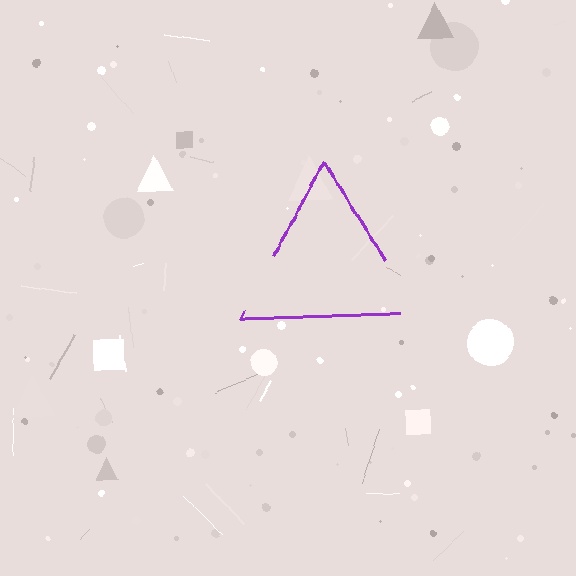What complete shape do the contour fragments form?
The contour fragments form a triangle.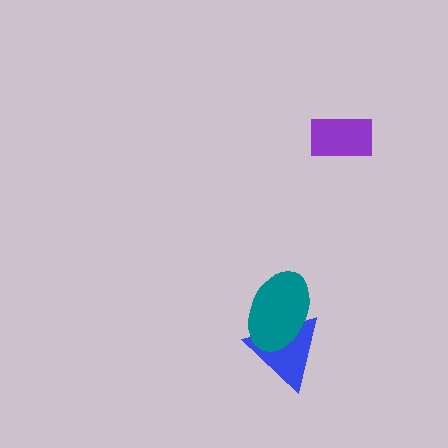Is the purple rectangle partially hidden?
No, no other shape covers it.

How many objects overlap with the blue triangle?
1 object overlaps with the blue triangle.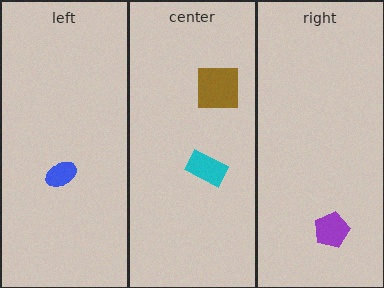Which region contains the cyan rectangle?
The center region.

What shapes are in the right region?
The purple pentagon.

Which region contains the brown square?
The center region.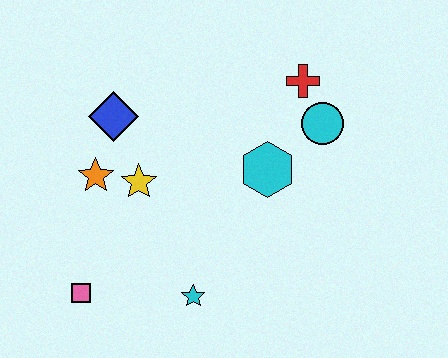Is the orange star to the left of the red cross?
Yes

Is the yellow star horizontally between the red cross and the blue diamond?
Yes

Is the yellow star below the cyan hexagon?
Yes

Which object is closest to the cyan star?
The pink square is closest to the cyan star.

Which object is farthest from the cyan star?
The red cross is farthest from the cyan star.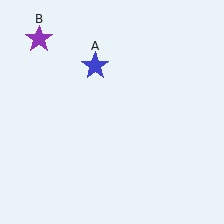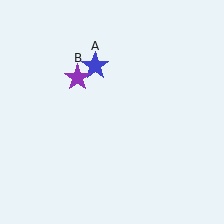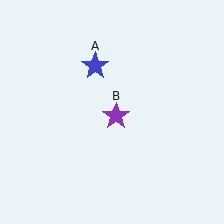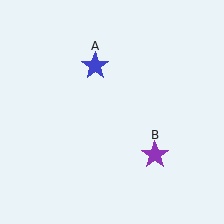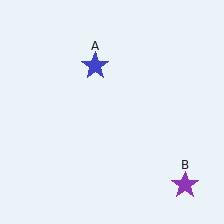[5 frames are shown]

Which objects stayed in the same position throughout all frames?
Blue star (object A) remained stationary.